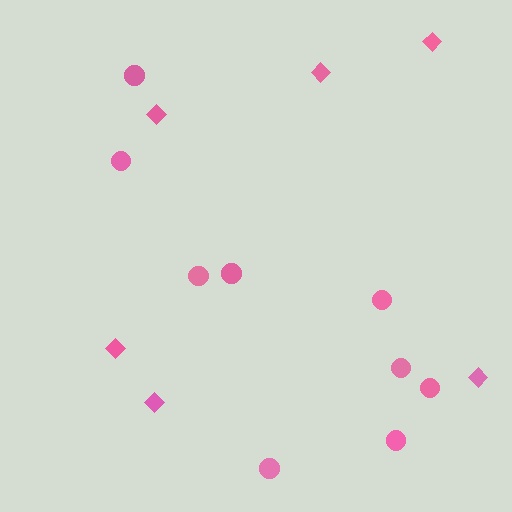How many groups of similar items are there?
There are 2 groups: one group of circles (9) and one group of diamonds (6).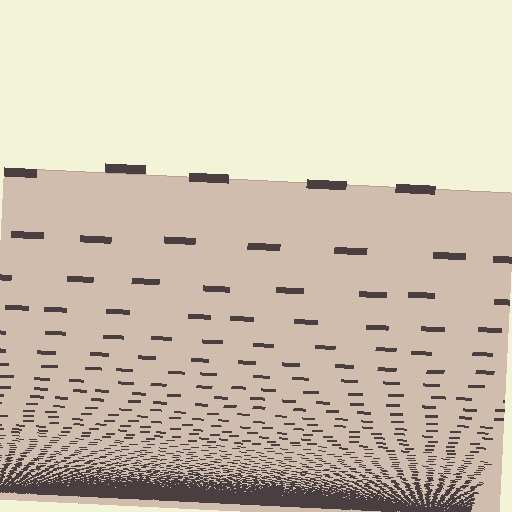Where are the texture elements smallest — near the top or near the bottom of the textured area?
Near the bottom.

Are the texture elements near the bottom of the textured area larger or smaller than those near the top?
Smaller. The gradient is inverted — elements near the bottom are smaller and denser.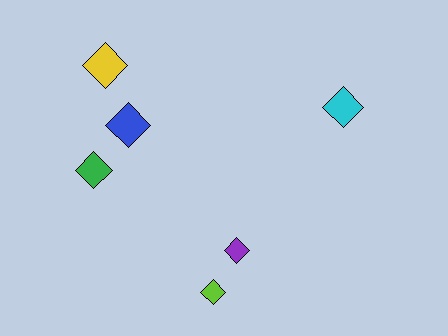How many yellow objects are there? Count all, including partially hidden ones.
There is 1 yellow object.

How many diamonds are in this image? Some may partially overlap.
There are 6 diamonds.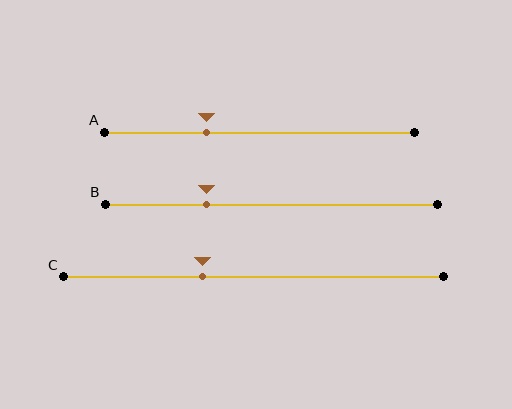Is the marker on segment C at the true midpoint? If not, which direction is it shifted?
No, the marker on segment C is shifted to the left by about 13% of the segment length.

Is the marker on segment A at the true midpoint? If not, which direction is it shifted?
No, the marker on segment A is shifted to the left by about 17% of the segment length.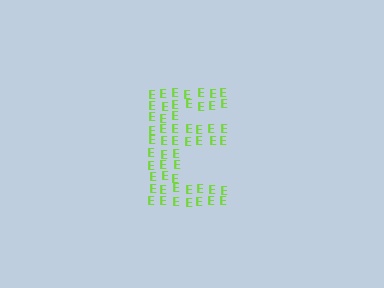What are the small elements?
The small elements are letter E's.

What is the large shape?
The large shape is the letter E.